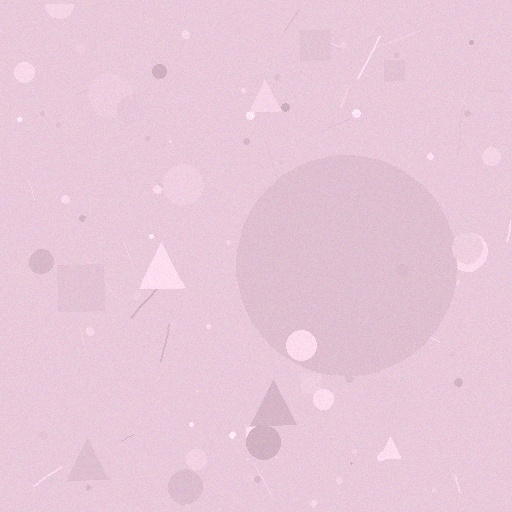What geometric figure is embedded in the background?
A circle is embedded in the background.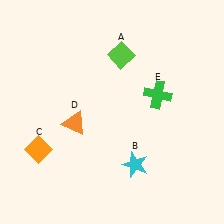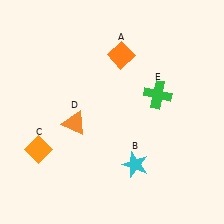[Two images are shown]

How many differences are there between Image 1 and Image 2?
There is 1 difference between the two images.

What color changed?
The diamond (A) changed from lime in Image 1 to orange in Image 2.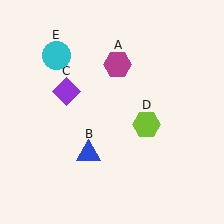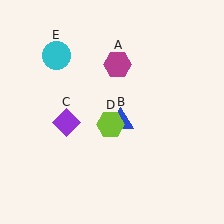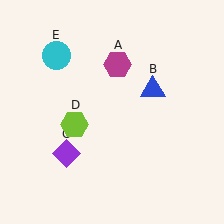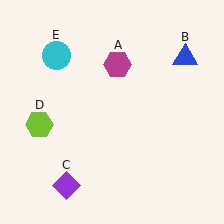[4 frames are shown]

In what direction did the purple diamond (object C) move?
The purple diamond (object C) moved down.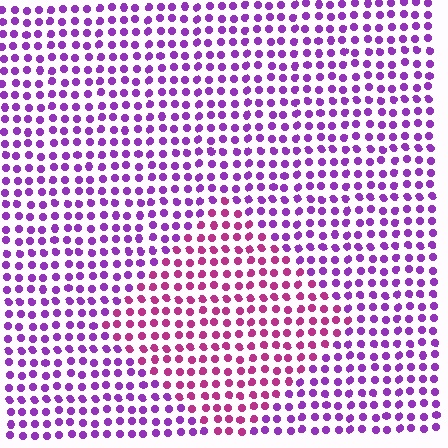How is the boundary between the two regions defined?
The boundary is defined purely by a slight shift in hue (about 38 degrees). Spacing, size, and orientation are identical on both sides.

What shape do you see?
I see a diamond.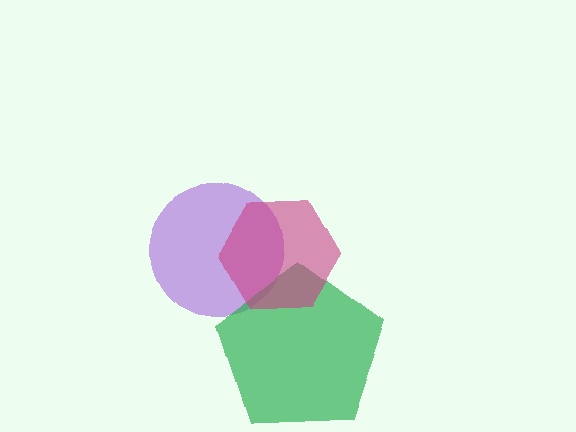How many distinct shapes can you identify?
There are 3 distinct shapes: a purple circle, a green pentagon, a magenta hexagon.